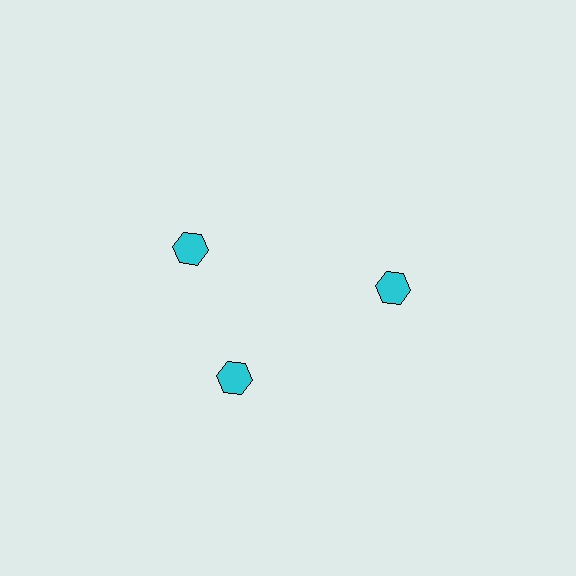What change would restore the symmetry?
The symmetry would be restored by rotating it back into even spacing with its neighbors so that all 3 hexagons sit at equal angles and equal distance from the center.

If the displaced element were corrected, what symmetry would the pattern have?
It would have 3-fold rotational symmetry — the pattern would map onto itself every 120 degrees.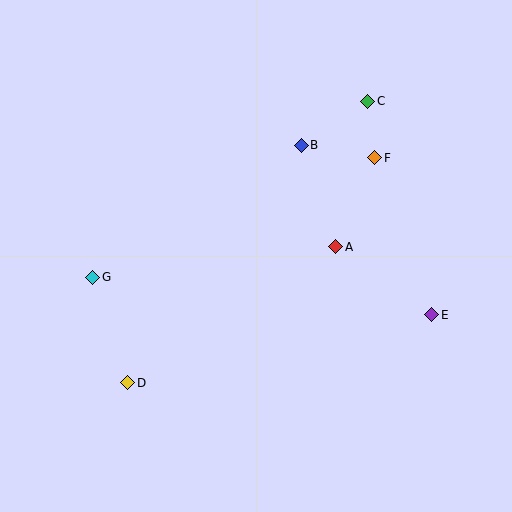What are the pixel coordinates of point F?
Point F is at (375, 158).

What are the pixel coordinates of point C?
Point C is at (368, 101).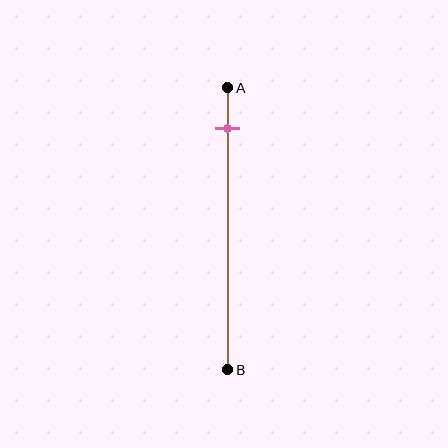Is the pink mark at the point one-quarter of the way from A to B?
No, the mark is at about 15% from A, not at the 25% one-quarter point.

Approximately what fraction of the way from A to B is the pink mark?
The pink mark is approximately 15% of the way from A to B.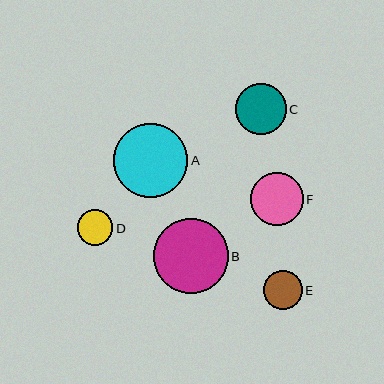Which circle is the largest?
Circle B is the largest with a size of approximately 75 pixels.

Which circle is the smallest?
Circle D is the smallest with a size of approximately 35 pixels.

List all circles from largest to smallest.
From largest to smallest: B, A, F, C, E, D.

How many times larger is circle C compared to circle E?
Circle C is approximately 1.3 times the size of circle E.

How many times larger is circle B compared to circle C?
Circle B is approximately 1.5 times the size of circle C.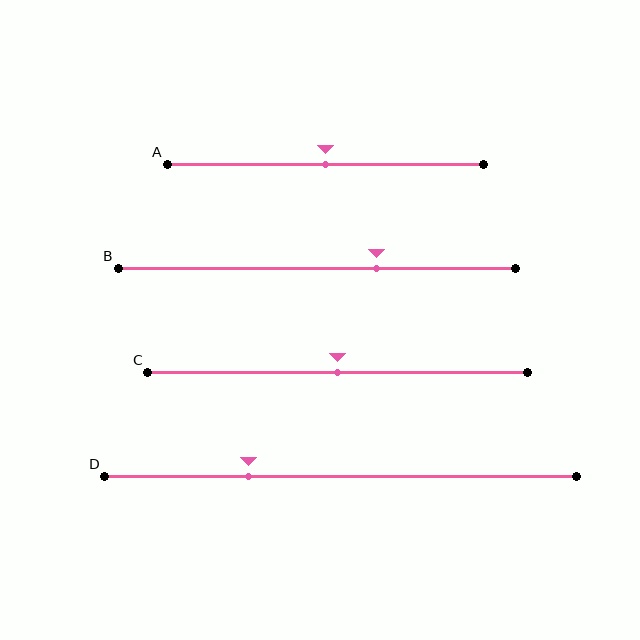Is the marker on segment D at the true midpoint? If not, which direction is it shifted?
No, the marker on segment D is shifted to the left by about 19% of the segment length.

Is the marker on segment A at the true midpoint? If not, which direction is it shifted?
Yes, the marker on segment A is at the true midpoint.